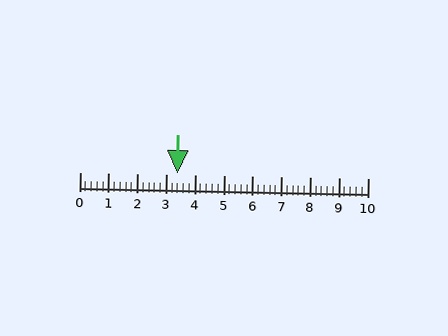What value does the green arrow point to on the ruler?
The green arrow points to approximately 3.4.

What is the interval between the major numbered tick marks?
The major tick marks are spaced 1 units apart.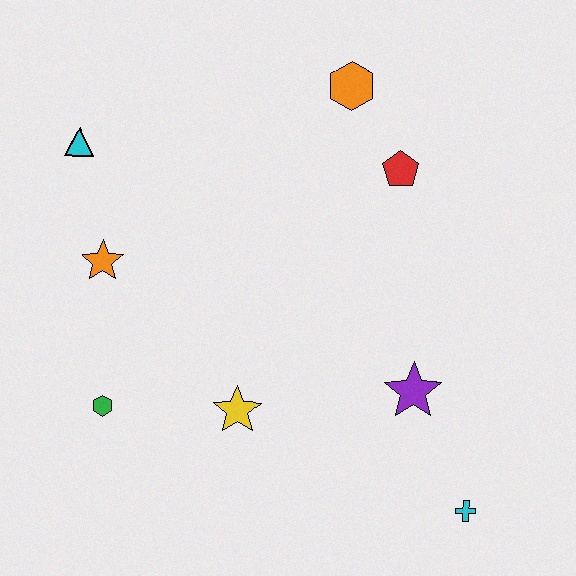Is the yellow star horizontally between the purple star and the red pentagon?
No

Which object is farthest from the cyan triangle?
The cyan cross is farthest from the cyan triangle.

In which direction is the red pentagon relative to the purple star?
The red pentagon is above the purple star.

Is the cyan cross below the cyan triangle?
Yes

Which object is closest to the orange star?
The cyan triangle is closest to the orange star.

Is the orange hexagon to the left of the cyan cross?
Yes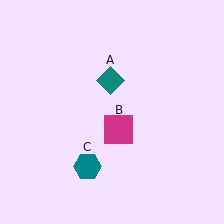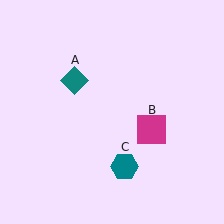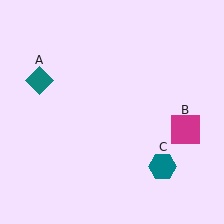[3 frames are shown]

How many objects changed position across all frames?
3 objects changed position: teal diamond (object A), magenta square (object B), teal hexagon (object C).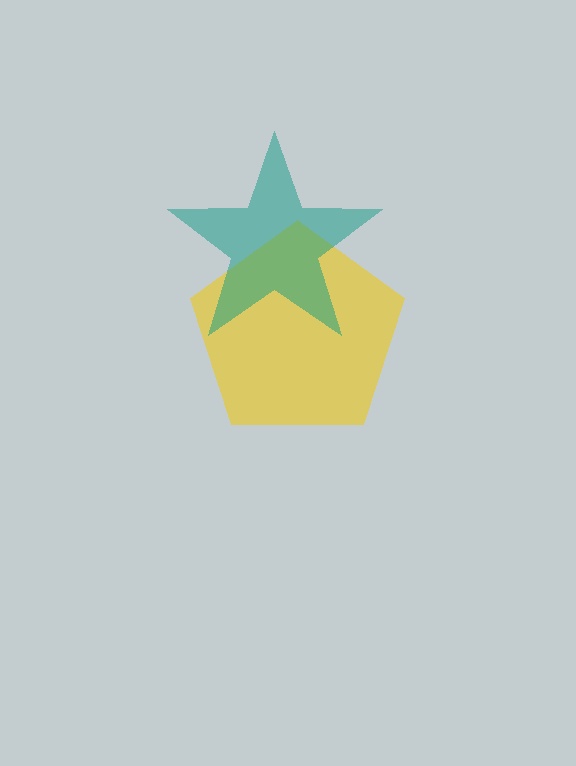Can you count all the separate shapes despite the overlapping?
Yes, there are 2 separate shapes.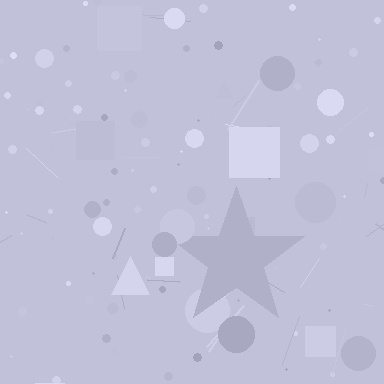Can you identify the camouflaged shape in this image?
The camouflaged shape is a star.